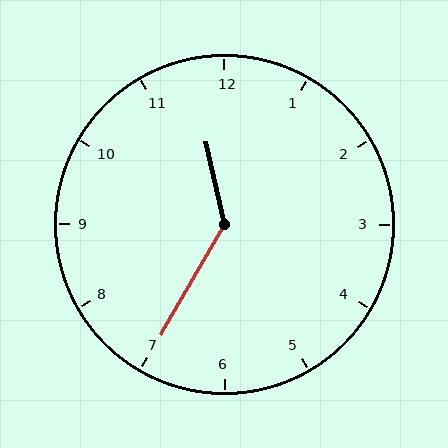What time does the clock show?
11:35.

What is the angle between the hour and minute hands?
Approximately 138 degrees.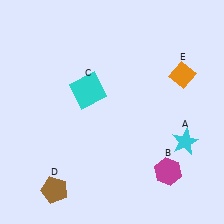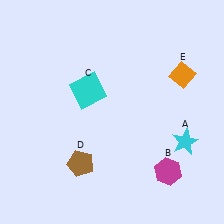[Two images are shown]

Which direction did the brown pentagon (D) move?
The brown pentagon (D) moved up.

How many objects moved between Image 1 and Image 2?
1 object moved between the two images.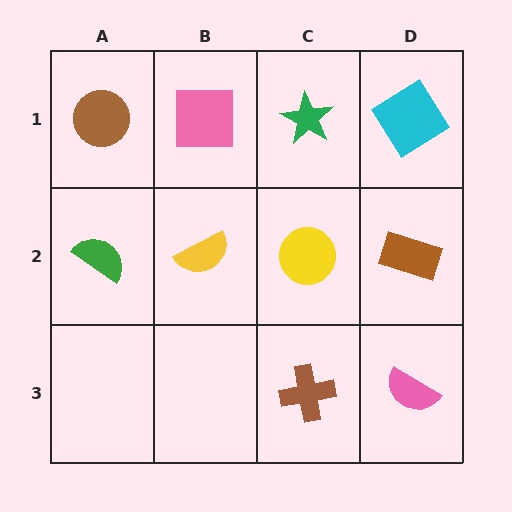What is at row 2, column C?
A yellow circle.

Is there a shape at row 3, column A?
No, that cell is empty.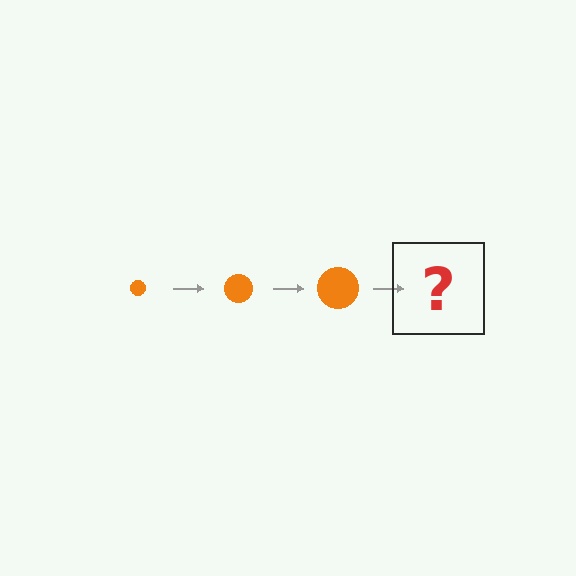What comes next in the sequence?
The next element should be an orange circle, larger than the previous one.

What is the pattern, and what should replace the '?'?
The pattern is that the circle gets progressively larger each step. The '?' should be an orange circle, larger than the previous one.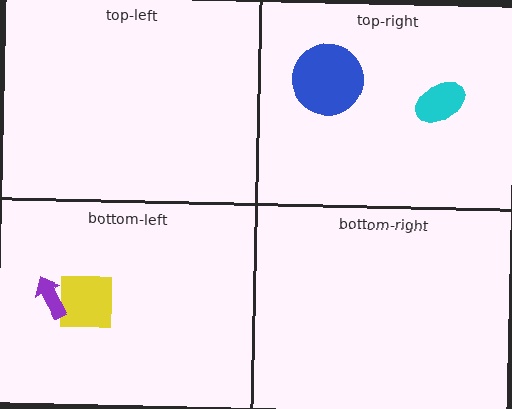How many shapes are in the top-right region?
2.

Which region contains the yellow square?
The bottom-left region.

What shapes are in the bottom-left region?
The yellow square, the purple arrow.